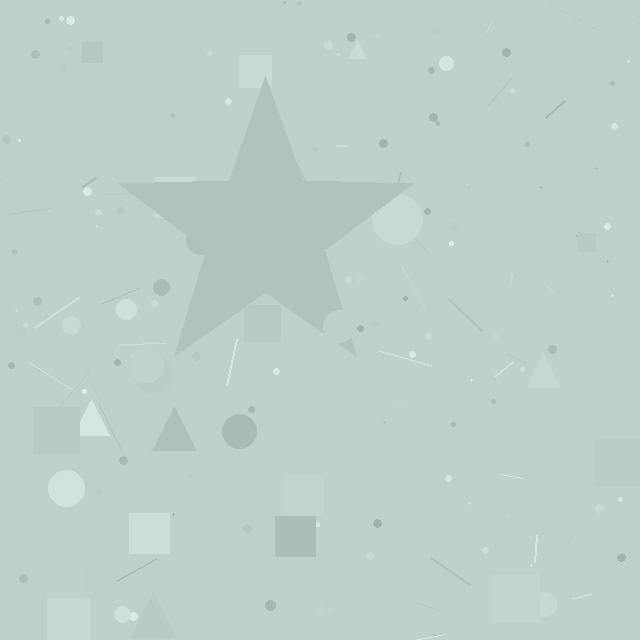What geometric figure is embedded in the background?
A star is embedded in the background.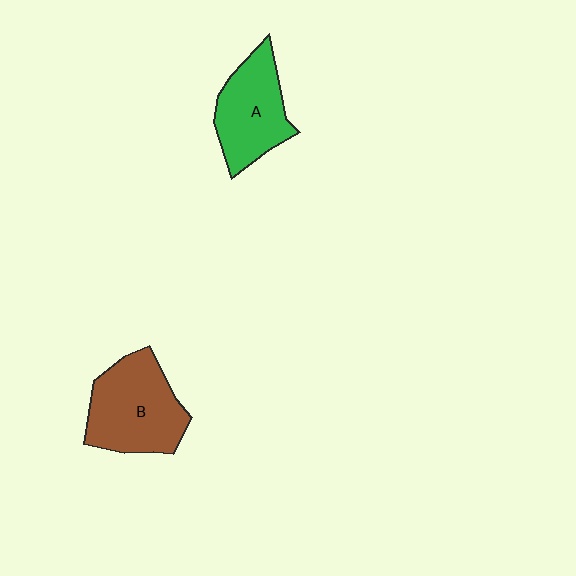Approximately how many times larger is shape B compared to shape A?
Approximately 1.2 times.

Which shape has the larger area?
Shape B (brown).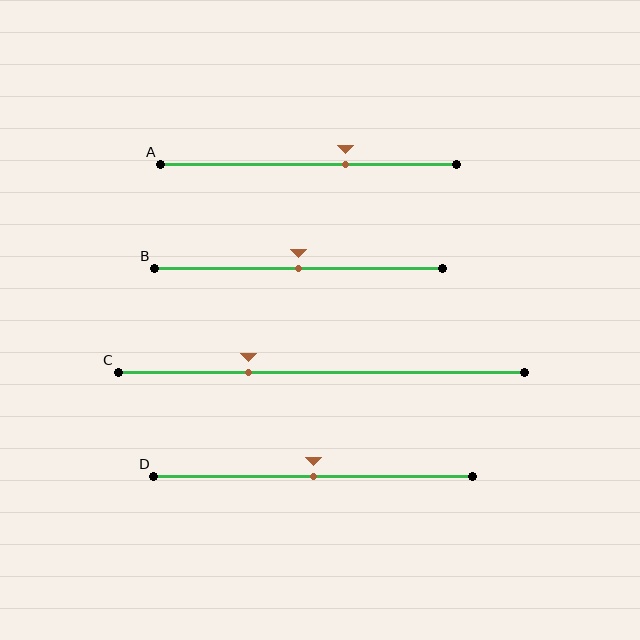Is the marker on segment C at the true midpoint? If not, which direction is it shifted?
No, the marker on segment C is shifted to the left by about 18% of the segment length.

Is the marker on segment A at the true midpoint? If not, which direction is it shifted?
No, the marker on segment A is shifted to the right by about 13% of the segment length.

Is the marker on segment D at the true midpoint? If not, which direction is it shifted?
Yes, the marker on segment D is at the true midpoint.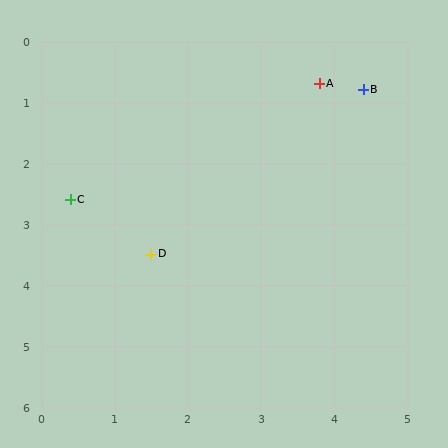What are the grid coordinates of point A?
Point A is at approximately (3.8, 0.7).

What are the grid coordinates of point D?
Point D is at approximately (1.5, 3.5).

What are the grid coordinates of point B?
Point B is at approximately (4.4, 0.8).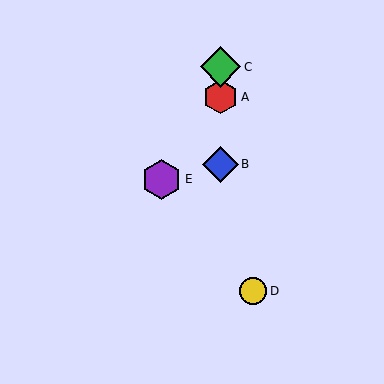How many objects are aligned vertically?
3 objects (A, B, C) are aligned vertically.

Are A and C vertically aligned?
Yes, both are at x≈220.